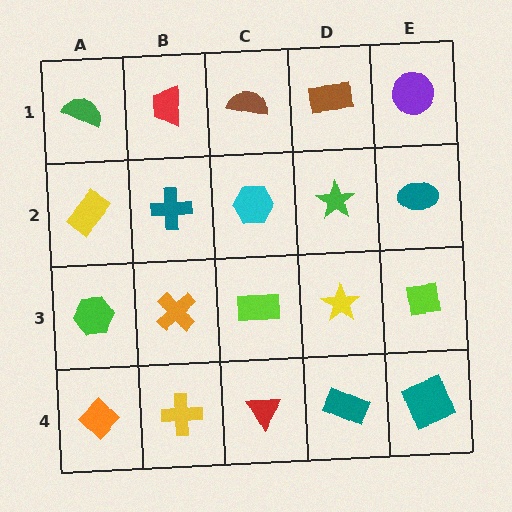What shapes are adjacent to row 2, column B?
A red trapezoid (row 1, column B), an orange cross (row 3, column B), a yellow rectangle (row 2, column A), a cyan hexagon (row 2, column C).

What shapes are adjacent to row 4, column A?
A green hexagon (row 3, column A), a yellow cross (row 4, column B).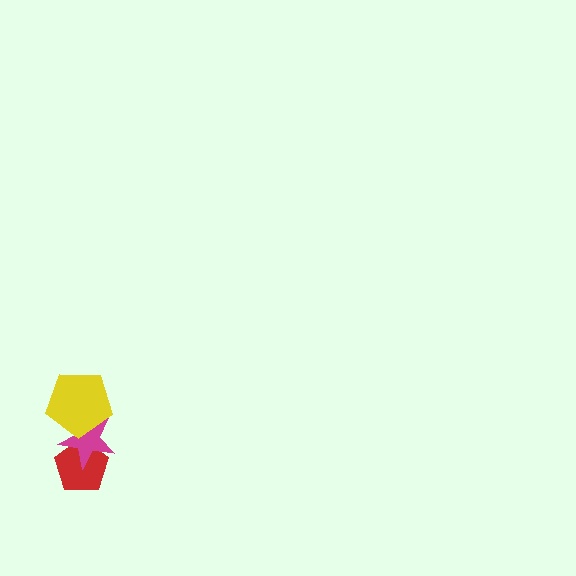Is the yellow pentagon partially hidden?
No, no other shape covers it.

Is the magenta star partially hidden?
Yes, it is partially covered by another shape.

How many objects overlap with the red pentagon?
1 object overlaps with the red pentagon.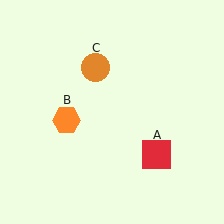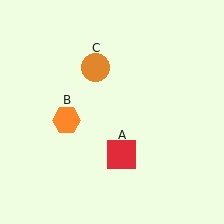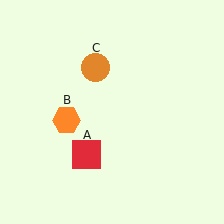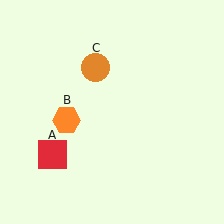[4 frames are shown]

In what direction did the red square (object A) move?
The red square (object A) moved left.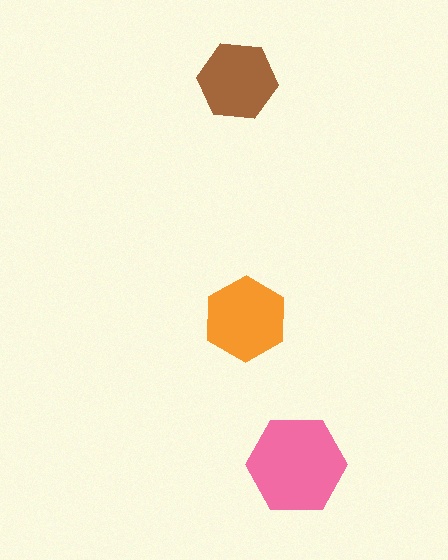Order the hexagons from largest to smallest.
the pink one, the orange one, the brown one.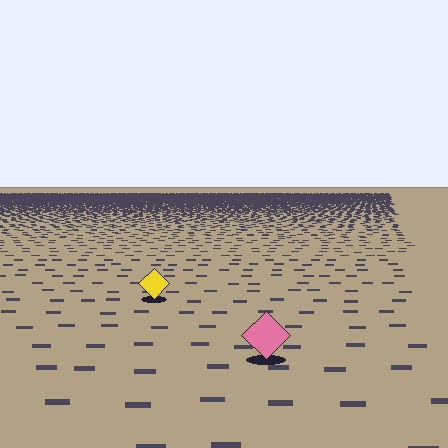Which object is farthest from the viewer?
The yellow diamond is farthest from the viewer. It appears smaller and the ground texture around it is denser.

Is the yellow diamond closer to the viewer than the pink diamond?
No. The pink diamond is closer — you can tell from the texture gradient: the ground texture is coarser near it.